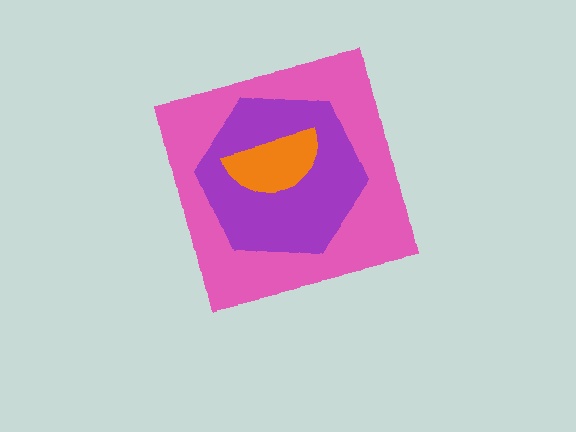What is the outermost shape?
The pink square.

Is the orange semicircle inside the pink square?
Yes.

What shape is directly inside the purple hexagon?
The orange semicircle.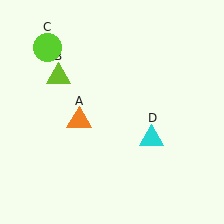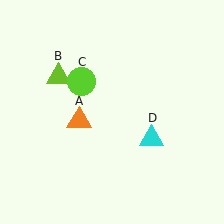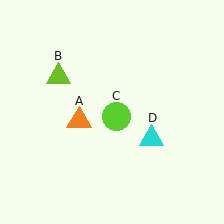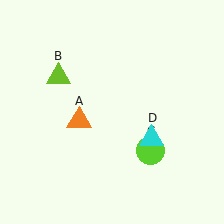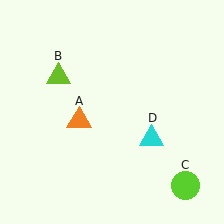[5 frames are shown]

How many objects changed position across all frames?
1 object changed position: lime circle (object C).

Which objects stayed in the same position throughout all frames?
Orange triangle (object A) and lime triangle (object B) and cyan triangle (object D) remained stationary.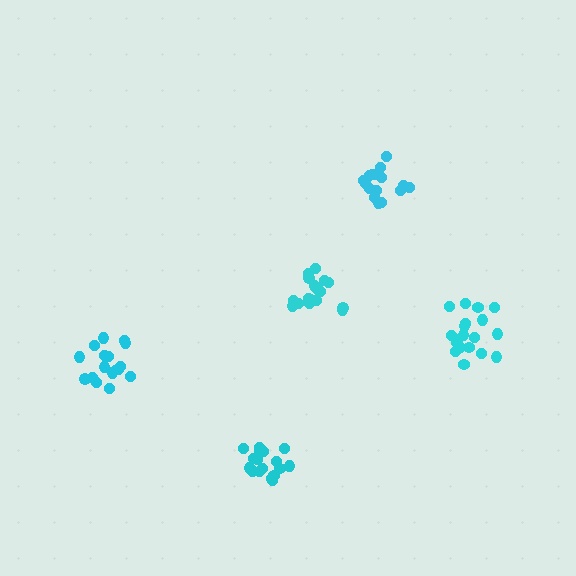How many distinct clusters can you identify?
There are 5 distinct clusters.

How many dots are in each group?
Group 1: 18 dots, Group 2: 17 dots, Group 3: 16 dots, Group 4: 19 dots, Group 5: 17 dots (87 total).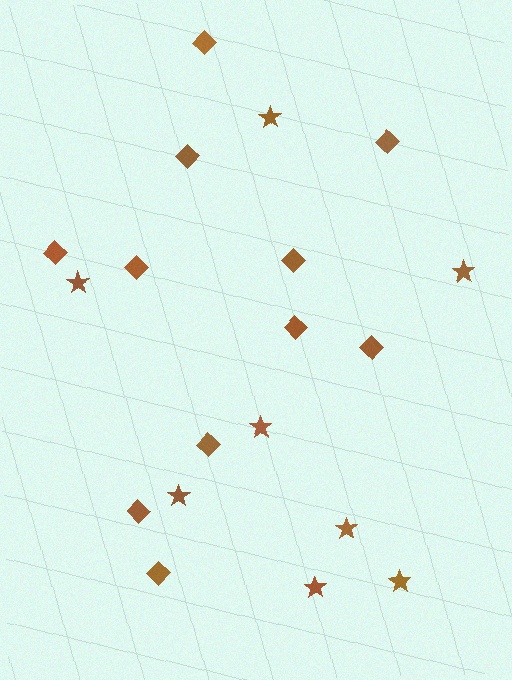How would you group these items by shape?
There are 2 groups: one group of stars (8) and one group of diamonds (11).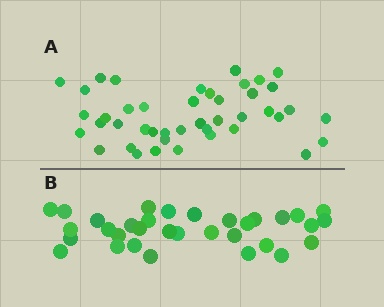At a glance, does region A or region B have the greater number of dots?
Region A (the top region) has more dots.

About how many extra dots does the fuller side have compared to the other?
Region A has roughly 10 or so more dots than region B.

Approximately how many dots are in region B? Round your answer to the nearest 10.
About 30 dots. (The exact count is 33, which rounds to 30.)